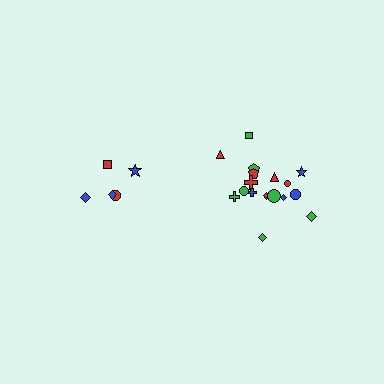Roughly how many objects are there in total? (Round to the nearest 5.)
Roughly 25 objects in total.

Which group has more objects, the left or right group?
The right group.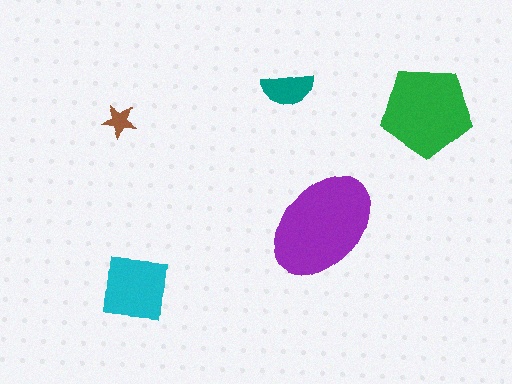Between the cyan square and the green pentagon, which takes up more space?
The green pentagon.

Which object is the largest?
The purple ellipse.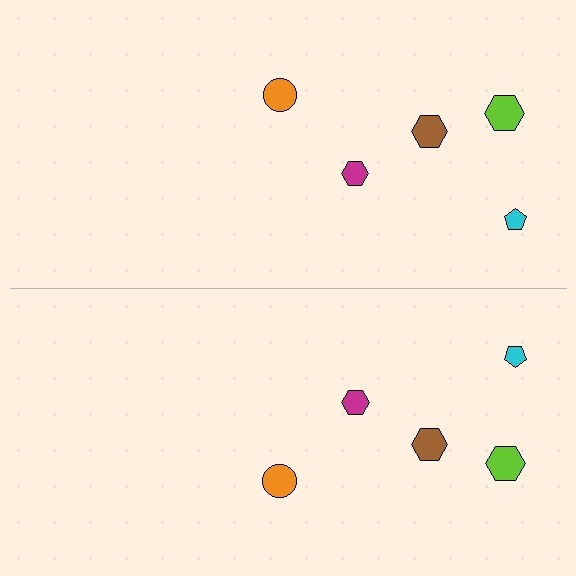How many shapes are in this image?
There are 10 shapes in this image.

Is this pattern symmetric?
Yes, this pattern has bilateral (reflection) symmetry.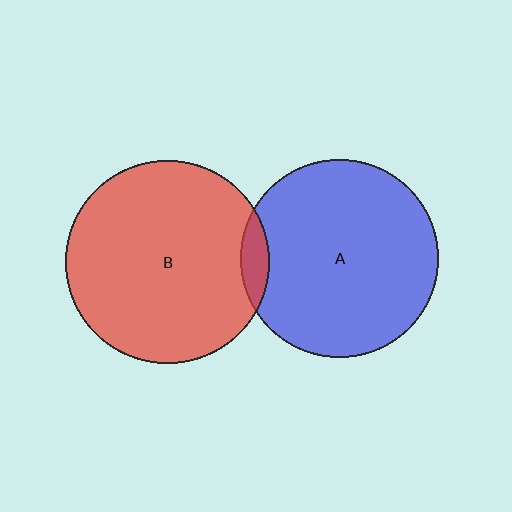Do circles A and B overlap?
Yes.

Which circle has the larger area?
Circle B (red).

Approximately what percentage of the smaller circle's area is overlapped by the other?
Approximately 5%.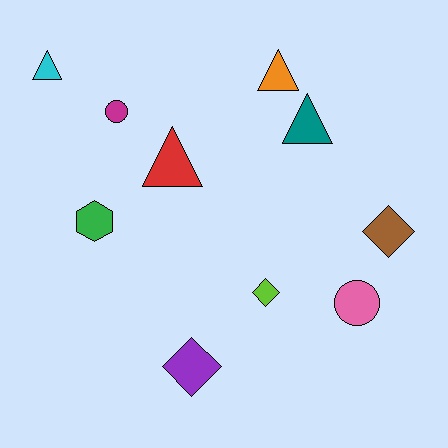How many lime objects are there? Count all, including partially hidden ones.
There is 1 lime object.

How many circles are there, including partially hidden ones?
There are 2 circles.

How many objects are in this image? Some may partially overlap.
There are 10 objects.